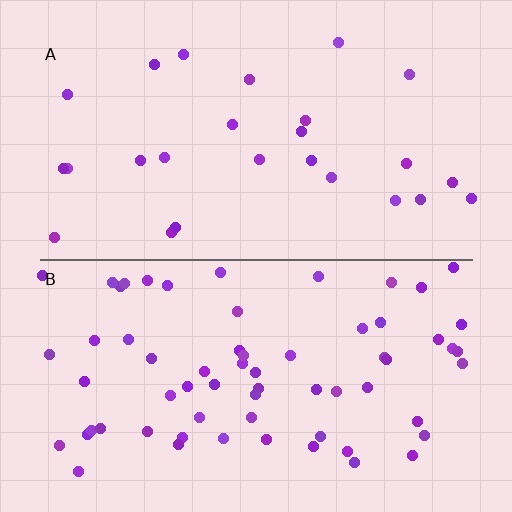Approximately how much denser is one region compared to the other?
Approximately 2.6× — region B over region A.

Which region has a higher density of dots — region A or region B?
B (the bottom).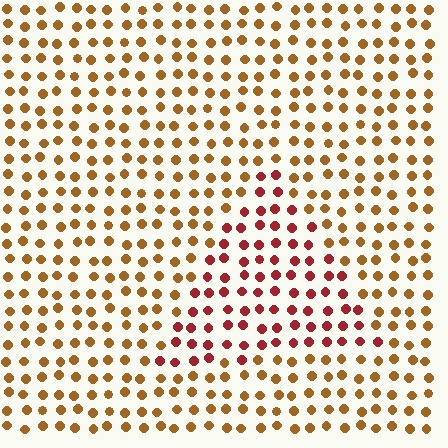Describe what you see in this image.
The image is filled with small brown elements in a uniform arrangement. A triangle-shaped region is visible where the elements are tinted to a slightly different hue, forming a subtle color boundary.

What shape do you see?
I see a triangle.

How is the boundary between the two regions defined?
The boundary is defined purely by a slight shift in hue (about 38 degrees). Spacing, size, and orientation are identical on both sides.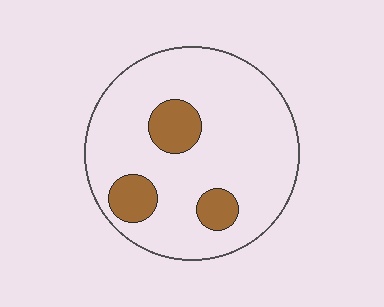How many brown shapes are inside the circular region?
3.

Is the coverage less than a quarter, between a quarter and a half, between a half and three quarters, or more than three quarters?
Less than a quarter.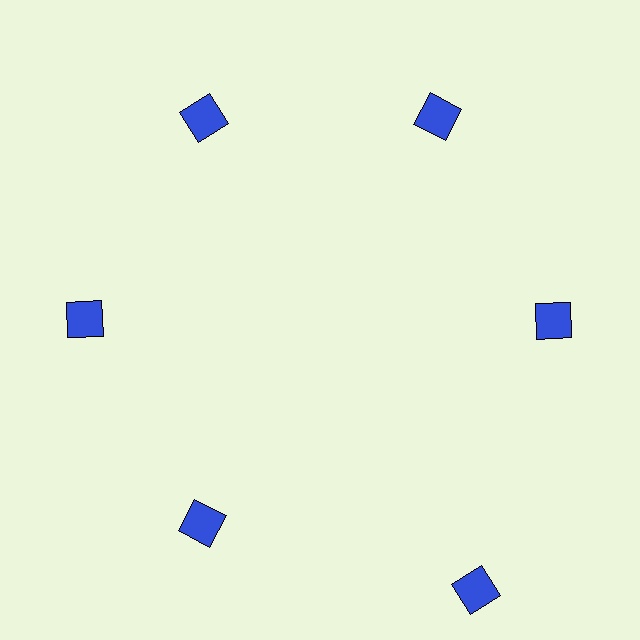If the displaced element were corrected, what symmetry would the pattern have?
It would have 6-fold rotational symmetry — the pattern would map onto itself every 60 degrees.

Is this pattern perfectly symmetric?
No. The 6 blue squares are arranged in a ring, but one element near the 5 o'clock position is pushed outward from the center, breaking the 6-fold rotational symmetry.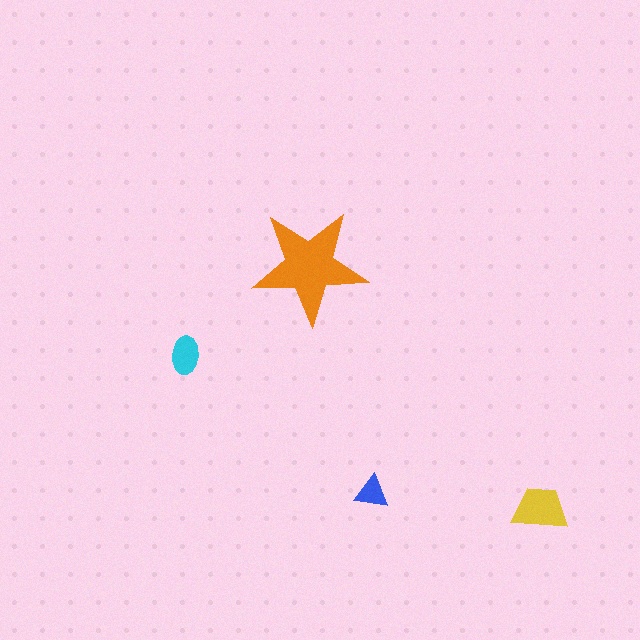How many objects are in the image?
There are 4 objects in the image.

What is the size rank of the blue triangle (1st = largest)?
4th.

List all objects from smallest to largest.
The blue triangle, the cyan ellipse, the yellow trapezoid, the orange star.